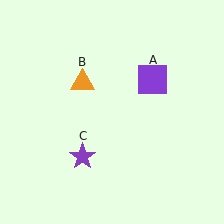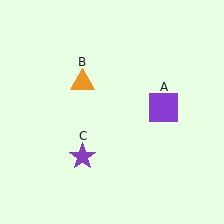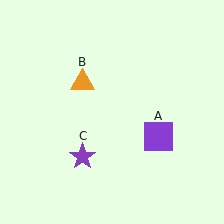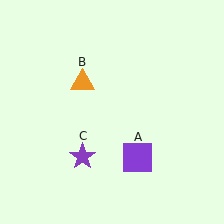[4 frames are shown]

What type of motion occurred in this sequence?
The purple square (object A) rotated clockwise around the center of the scene.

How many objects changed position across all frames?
1 object changed position: purple square (object A).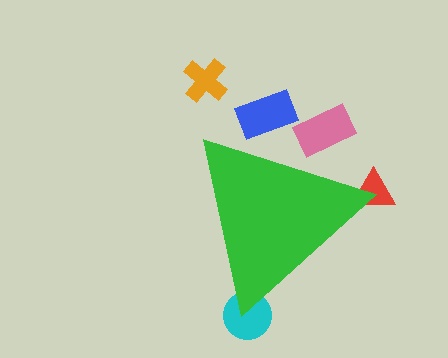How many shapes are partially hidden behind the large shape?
4 shapes are partially hidden.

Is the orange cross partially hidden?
No, the orange cross is fully visible.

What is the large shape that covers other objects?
A green triangle.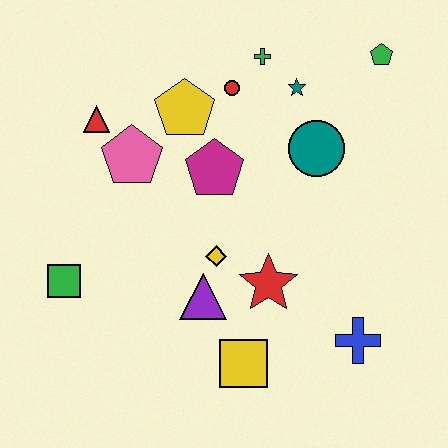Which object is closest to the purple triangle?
The yellow diamond is closest to the purple triangle.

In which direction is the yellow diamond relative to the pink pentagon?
The yellow diamond is below the pink pentagon.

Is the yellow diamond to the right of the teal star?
No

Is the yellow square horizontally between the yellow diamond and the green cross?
Yes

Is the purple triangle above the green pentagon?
No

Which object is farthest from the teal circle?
The green square is farthest from the teal circle.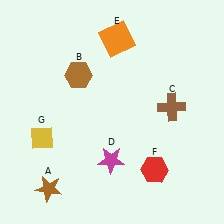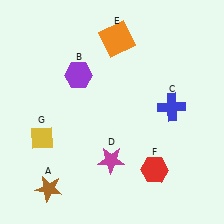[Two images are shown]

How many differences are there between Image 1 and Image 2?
There are 2 differences between the two images.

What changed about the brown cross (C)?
In Image 1, C is brown. In Image 2, it changed to blue.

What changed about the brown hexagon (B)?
In Image 1, B is brown. In Image 2, it changed to purple.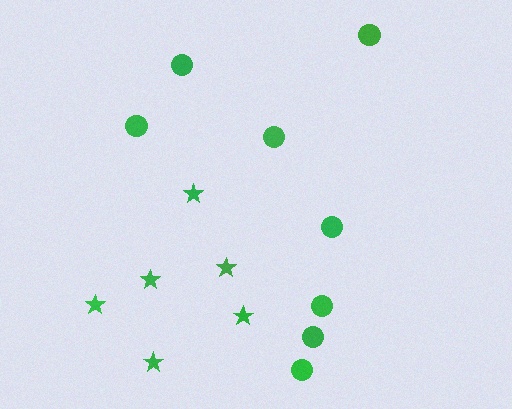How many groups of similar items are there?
There are 2 groups: one group of stars (6) and one group of circles (8).